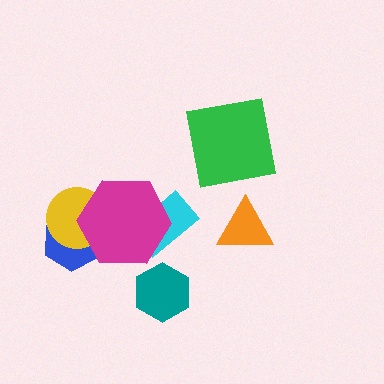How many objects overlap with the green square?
0 objects overlap with the green square.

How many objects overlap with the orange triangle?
0 objects overlap with the orange triangle.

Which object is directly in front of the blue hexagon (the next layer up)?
The yellow circle is directly in front of the blue hexagon.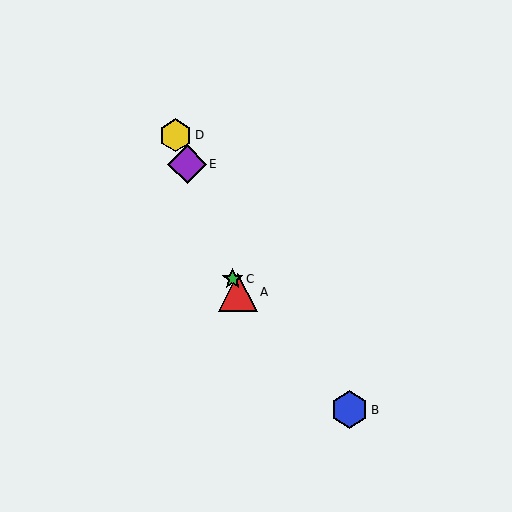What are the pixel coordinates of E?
Object E is at (187, 164).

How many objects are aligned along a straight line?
4 objects (A, C, D, E) are aligned along a straight line.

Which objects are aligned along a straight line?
Objects A, C, D, E are aligned along a straight line.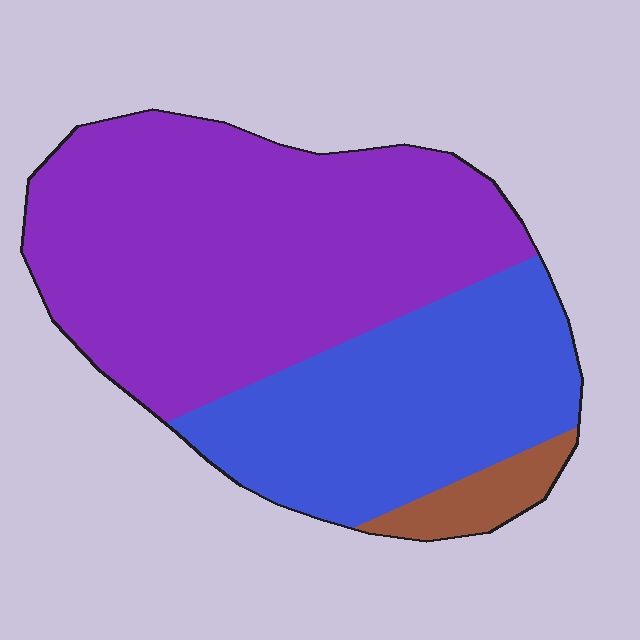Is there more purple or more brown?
Purple.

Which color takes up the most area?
Purple, at roughly 60%.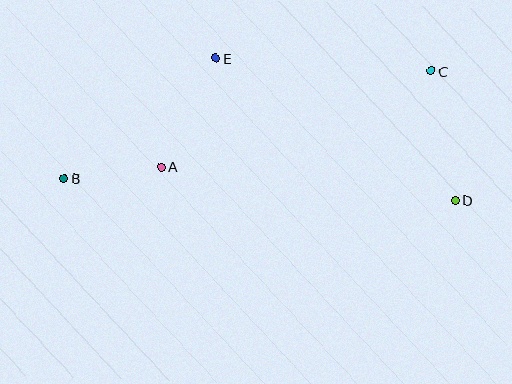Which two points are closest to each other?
Points A and B are closest to each other.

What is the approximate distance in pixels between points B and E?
The distance between B and E is approximately 193 pixels.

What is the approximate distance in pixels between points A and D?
The distance between A and D is approximately 296 pixels.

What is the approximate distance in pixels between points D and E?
The distance between D and E is approximately 278 pixels.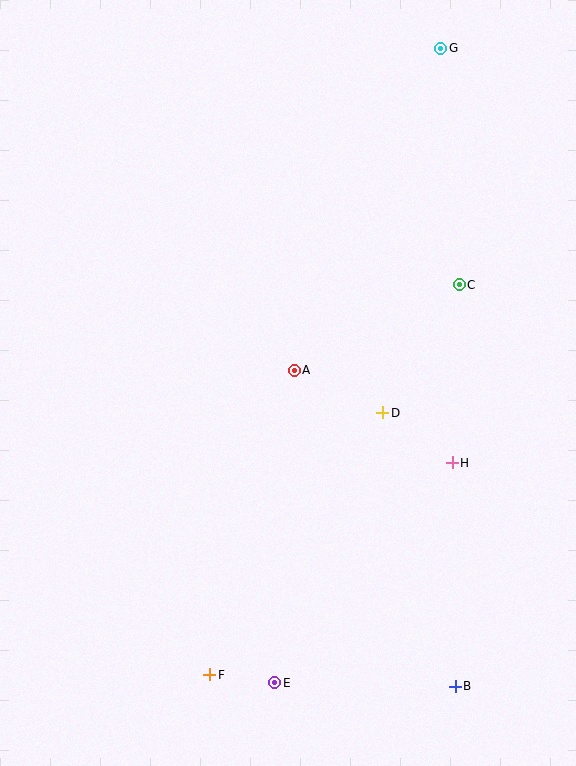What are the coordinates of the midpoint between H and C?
The midpoint between H and C is at (456, 374).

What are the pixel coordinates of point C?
Point C is at (459, 285).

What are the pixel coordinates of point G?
Point G is at (441, 48).